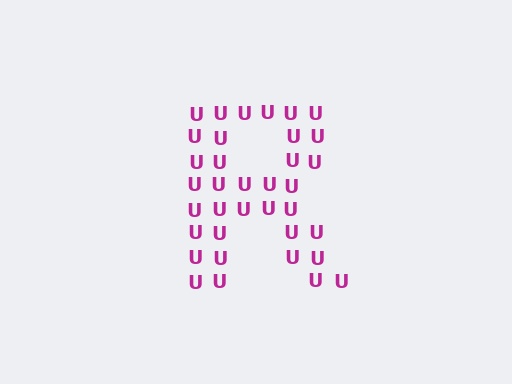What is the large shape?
The large shape is the letter R.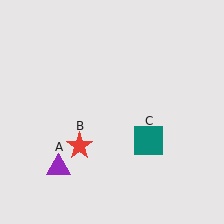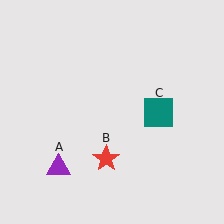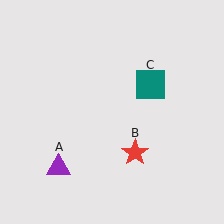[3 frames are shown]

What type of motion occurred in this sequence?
The red star (object B), teal square (object C) rotated counterclockwise around the center of the scene.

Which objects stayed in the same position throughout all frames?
Purple triangle (object A) remained stationary.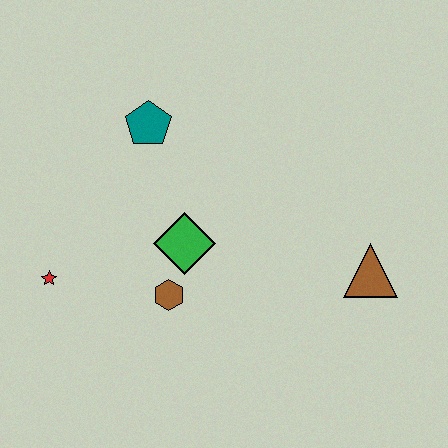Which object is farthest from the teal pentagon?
The brown triangle is farthest from the teal pentagon.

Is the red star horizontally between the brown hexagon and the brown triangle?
No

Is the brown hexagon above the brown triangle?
No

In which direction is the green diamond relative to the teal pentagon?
The green diamond is below the teal pentagon.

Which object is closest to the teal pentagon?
The green diamond is closest to the teal pentagon.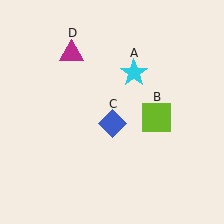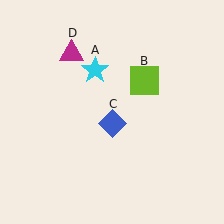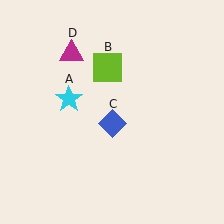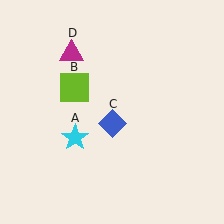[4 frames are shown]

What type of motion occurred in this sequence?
The cyan star (object A), lime square (object B) rotated counterclockwise around the center of the scene.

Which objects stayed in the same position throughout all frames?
Blue diamond (object C) and magenta triangle (object D) remained stationary.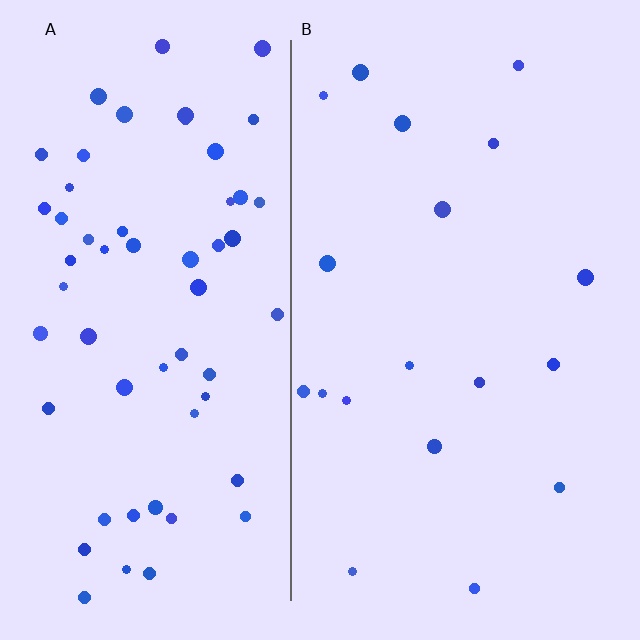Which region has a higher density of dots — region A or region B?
A (the left).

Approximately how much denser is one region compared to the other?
Approximately 3.2× — region A over region B.